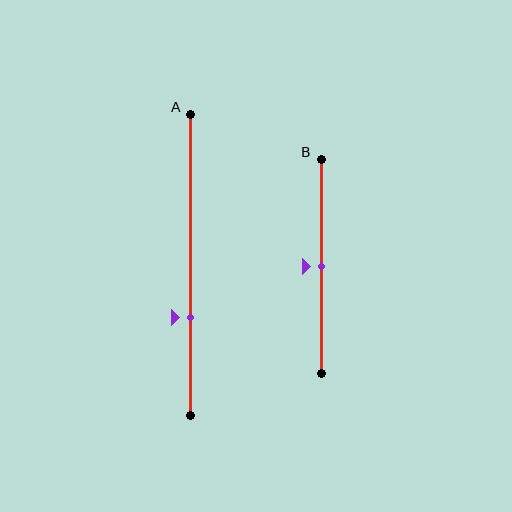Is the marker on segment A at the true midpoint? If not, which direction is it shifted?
No, the marker on segment A is shifted downward by about 17% of the segment length.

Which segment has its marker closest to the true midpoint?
Segment B has its marker closest to the true midpoint.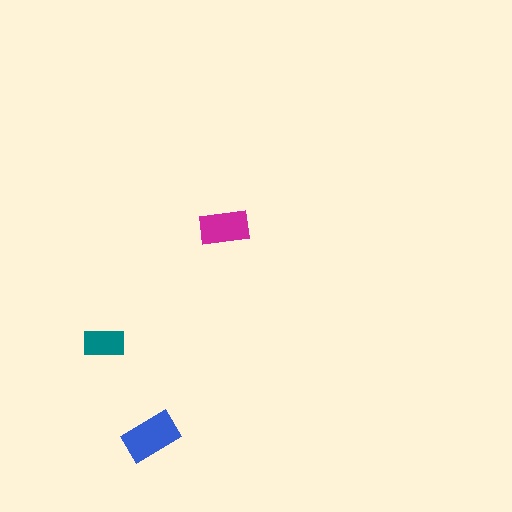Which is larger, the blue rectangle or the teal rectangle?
The blue one.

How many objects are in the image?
There are 3 objects in the image.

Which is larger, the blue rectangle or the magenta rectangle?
The blue one.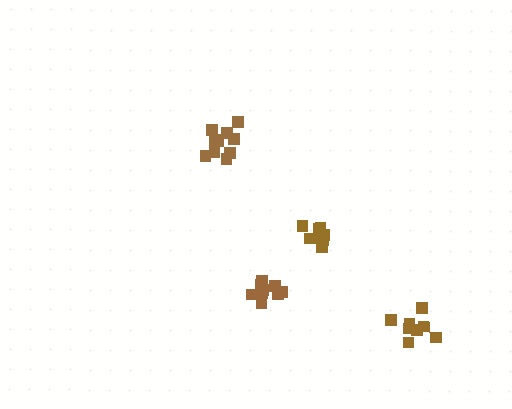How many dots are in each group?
Group 1: 11 dots, Group 2: 9 dots, Group 3: 8 dots, Group 4: 9 dots (37 total).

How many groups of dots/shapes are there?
There are 4 groups.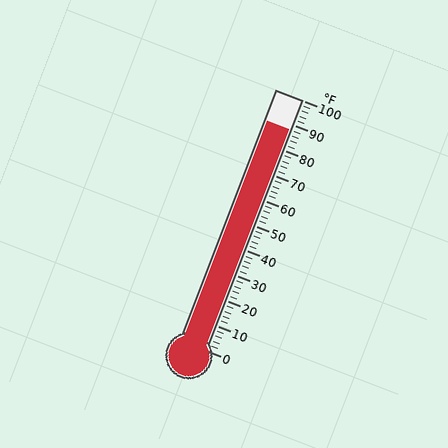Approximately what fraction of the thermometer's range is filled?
The thermometer is filled to approximately 90% of its range.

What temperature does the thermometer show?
The thermometer shows approximately 88°F.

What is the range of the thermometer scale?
The thermometer scale ranges from 0°F to 100°F.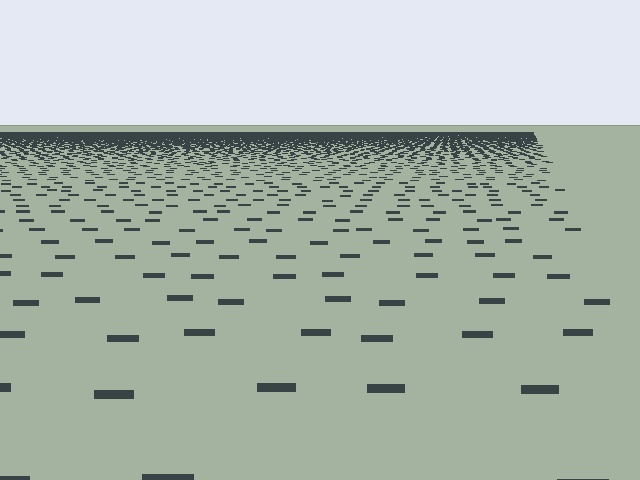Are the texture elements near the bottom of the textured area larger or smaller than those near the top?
Larger. Near the bottom, elements are closer to the viewer and appear at a bigger on-screen size.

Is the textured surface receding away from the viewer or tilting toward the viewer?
The surface is receding away from the viewer. Texture elements get smaller and denser toward the top.